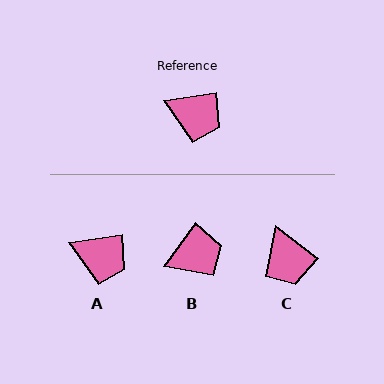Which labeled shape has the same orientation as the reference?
A.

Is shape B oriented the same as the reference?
No, it is off by about 45 degrees.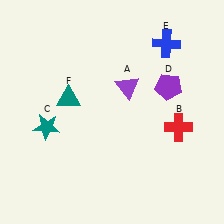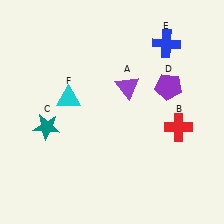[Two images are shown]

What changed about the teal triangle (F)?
In Image 1, F is teal. In Image 2, it changed to cyan.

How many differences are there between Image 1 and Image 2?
There is 1 difference between the two images.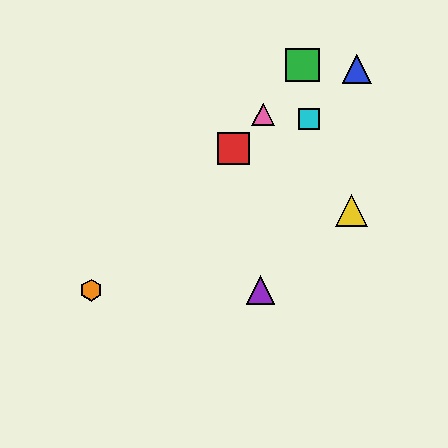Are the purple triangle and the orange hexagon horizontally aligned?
Yes, both are at y≈290.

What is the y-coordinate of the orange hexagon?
The orange hexagon is at y≈290.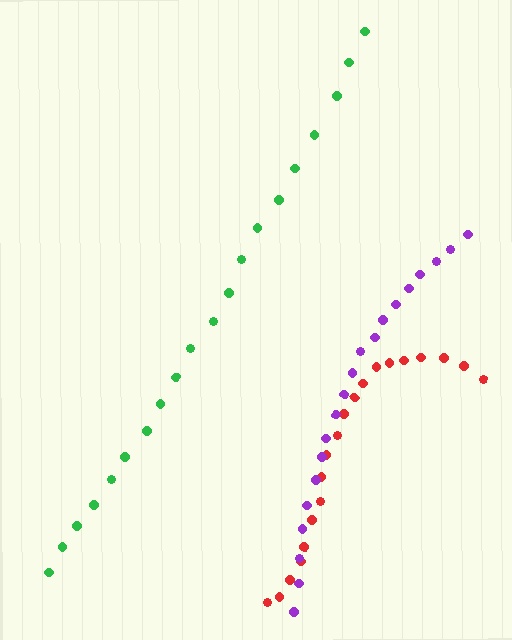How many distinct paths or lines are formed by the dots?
There are 3 distinct paths.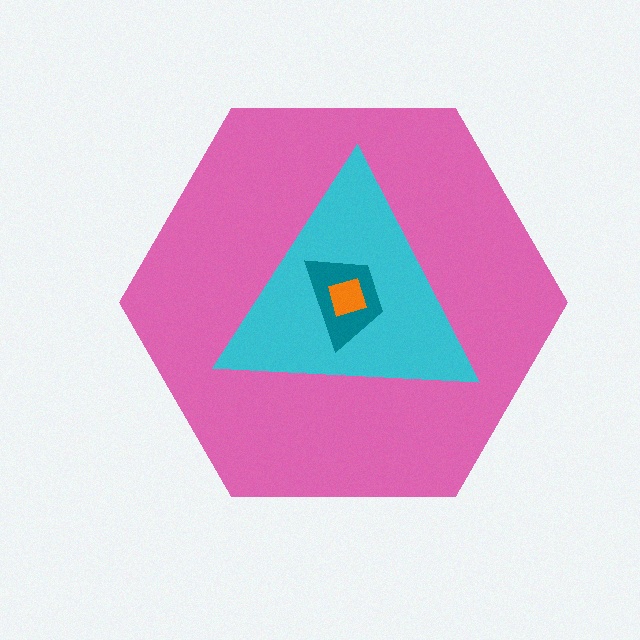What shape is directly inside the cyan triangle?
The teal trapezoid.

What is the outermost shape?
The pink hexagon.